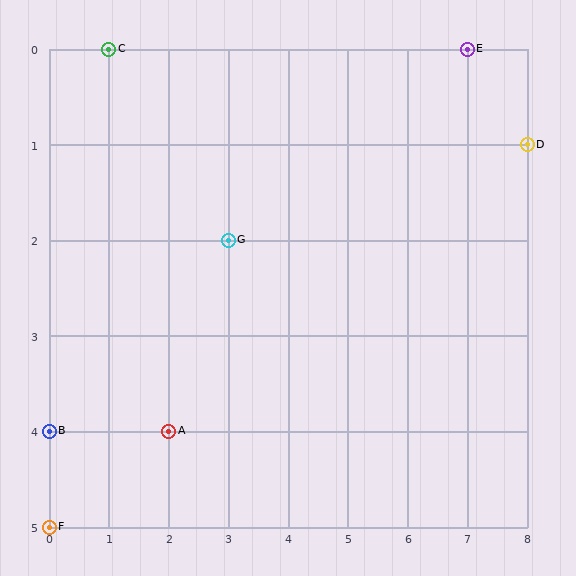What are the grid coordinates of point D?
Point D is at grid coordinates (8, 1).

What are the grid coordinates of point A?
Point A is at grid coordinates (2, 4).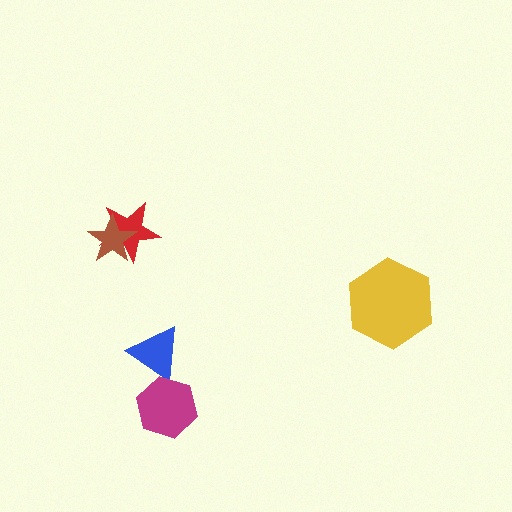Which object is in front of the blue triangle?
The magenta hexagon is in front of the blue triangle.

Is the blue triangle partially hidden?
Yes, it is partially covered by another shape.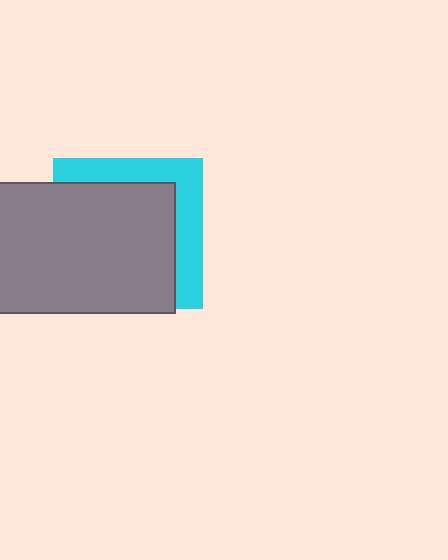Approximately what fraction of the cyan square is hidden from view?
Roughly 68% of the cyan square is hidden behind the gray rectangle.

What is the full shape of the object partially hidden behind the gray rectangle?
The partially hidden object is a cyan square.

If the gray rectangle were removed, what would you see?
You would see the complete cyan square.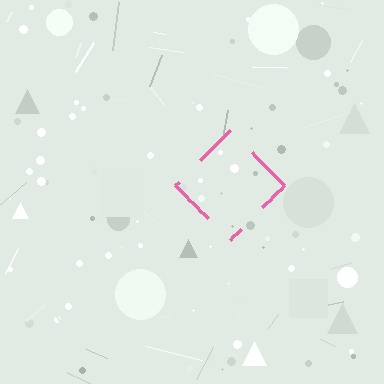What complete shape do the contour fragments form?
The contour fragments form a diamond.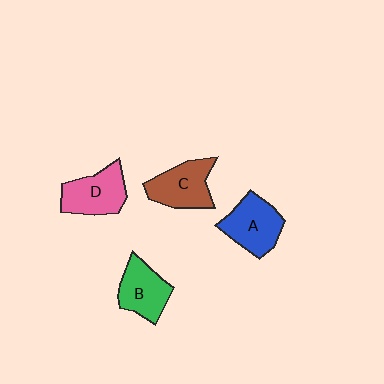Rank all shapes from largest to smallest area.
From largest to smallest: A (blue), D (pink), C (brown), B (green).